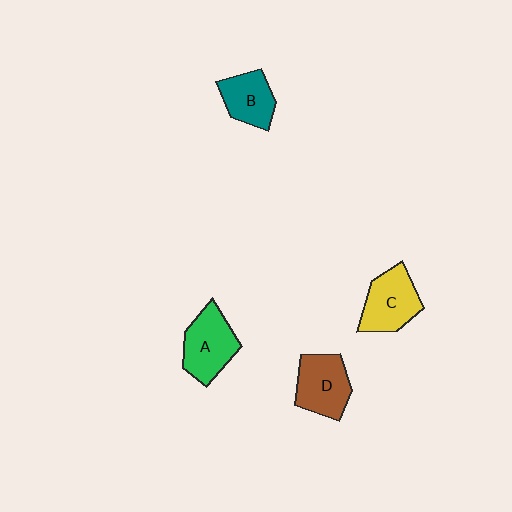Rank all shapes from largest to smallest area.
From largest to smallest: A (green), D (brown), C (yellow), B (teal).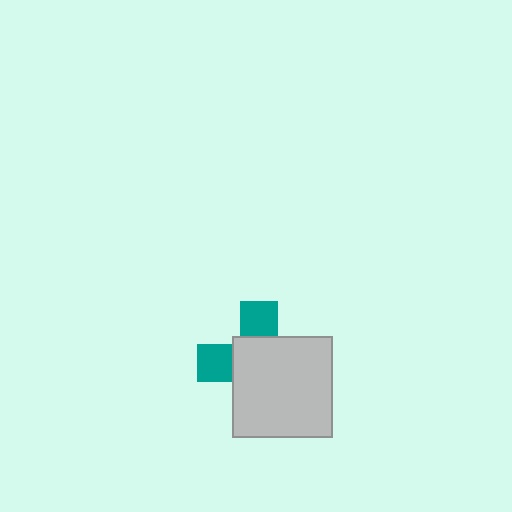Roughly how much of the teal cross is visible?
A small part of it is visible (roughly 32%).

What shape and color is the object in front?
The object in front is a light gray rectangle.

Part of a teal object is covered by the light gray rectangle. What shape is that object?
It is a cross.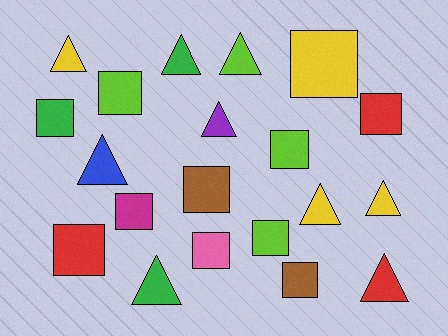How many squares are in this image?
There are 11 squares.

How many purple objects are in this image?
There is 1 purple object.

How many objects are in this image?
There are 20 objects.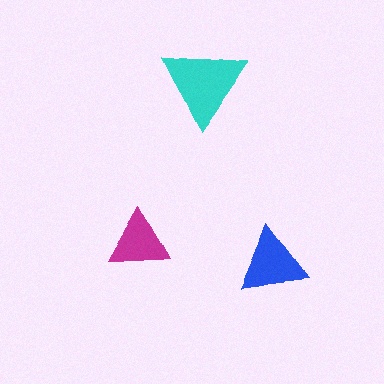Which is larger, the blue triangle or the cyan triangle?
The cyan one.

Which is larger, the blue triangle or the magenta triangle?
The blue one.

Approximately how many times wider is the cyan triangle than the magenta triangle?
About 1.5 times wider.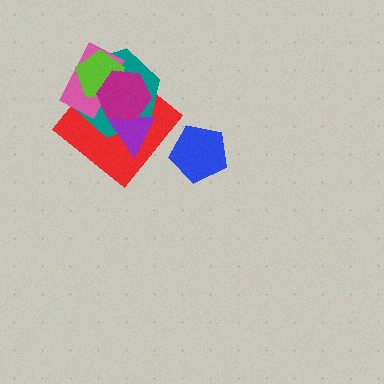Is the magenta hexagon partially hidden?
No, no other shape covers it.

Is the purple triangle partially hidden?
Yes, it is partially covered by another shape.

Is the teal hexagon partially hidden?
Yes, it is partially covered by another shape.